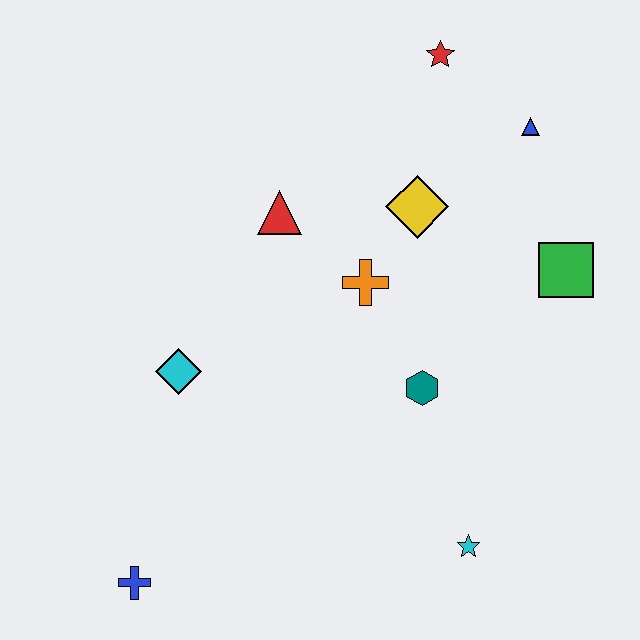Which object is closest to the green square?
The blue triangle is closest to the green square.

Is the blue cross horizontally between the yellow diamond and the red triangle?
No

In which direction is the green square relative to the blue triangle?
The green square is below the blue triangle.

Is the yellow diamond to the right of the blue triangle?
No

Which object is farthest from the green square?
The blue cross is farthest from the green square.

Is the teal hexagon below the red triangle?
Yes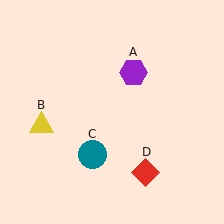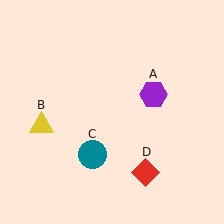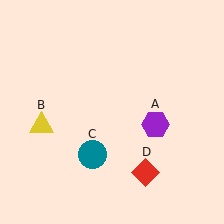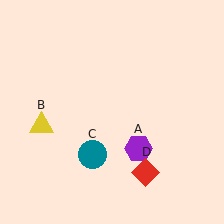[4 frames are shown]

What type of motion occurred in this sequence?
The purple hexagon (object A) rotated clockwise around the center of the scene.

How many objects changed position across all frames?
1 object changed position: purple hexagon (object A).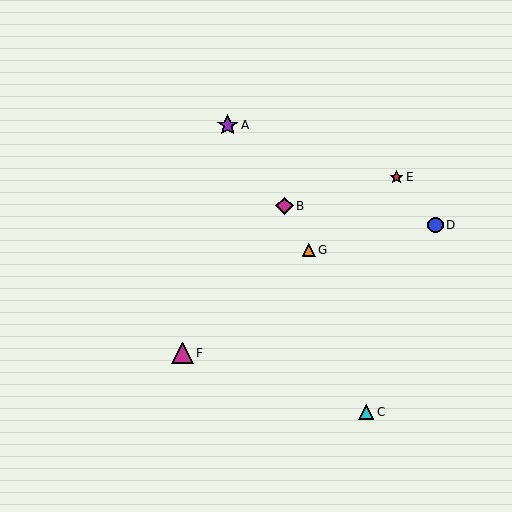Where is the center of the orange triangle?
The center of the orange triangle is at (309, 250).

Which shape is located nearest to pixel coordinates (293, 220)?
The magenta diamond (labeled B) at (285, 206) is nearest to that location.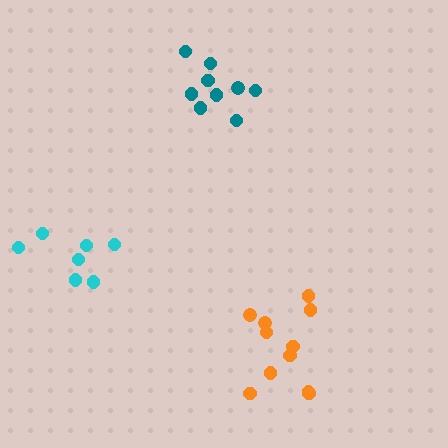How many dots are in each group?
Group 1: 11 dots, Group 2: 7 dots, Group 3: 9 dots (27 total).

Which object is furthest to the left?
The cyan cluster is leftmost.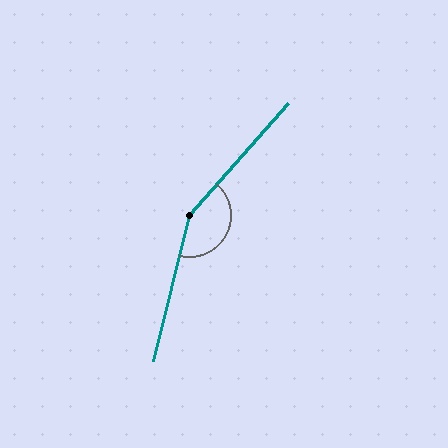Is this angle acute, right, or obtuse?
It is obtuse.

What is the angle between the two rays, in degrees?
Approximately 152 degrees.